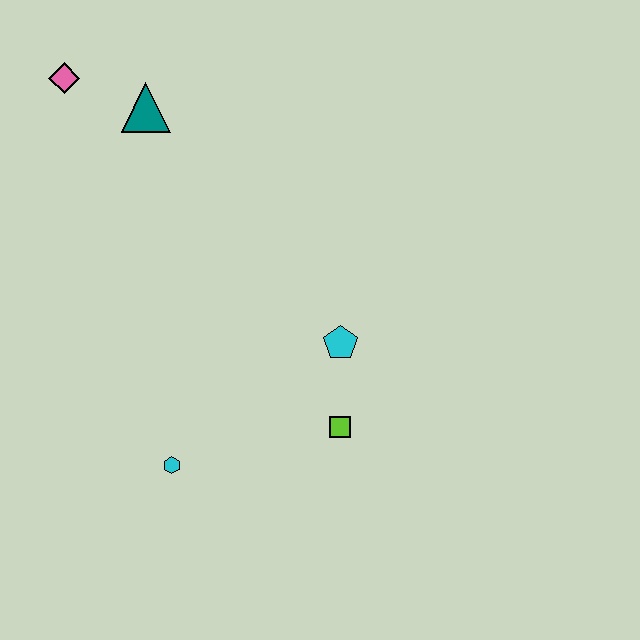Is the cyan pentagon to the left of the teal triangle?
No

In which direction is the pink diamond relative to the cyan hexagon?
The pink diamond is above the cyan hexagon.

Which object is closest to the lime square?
The cyan pentagon is closest to the lime square.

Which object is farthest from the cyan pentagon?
The pink diamond is farthest from the cyan pentagon.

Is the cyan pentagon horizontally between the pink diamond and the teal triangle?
No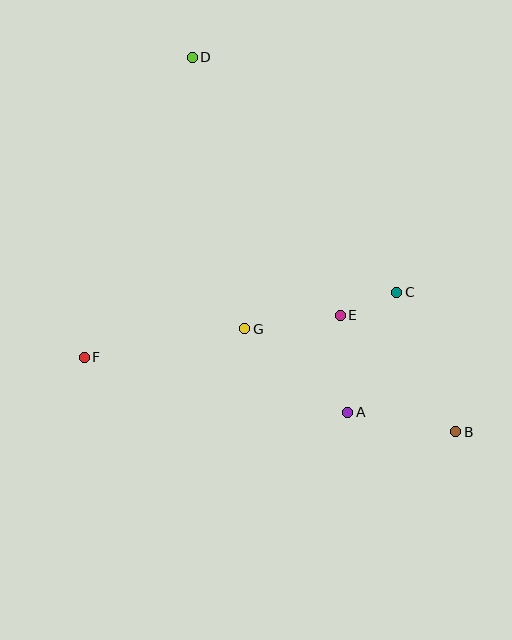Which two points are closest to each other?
Points C and E are closest to each other.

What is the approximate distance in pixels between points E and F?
The distance between E and F is approximately 260 pixels.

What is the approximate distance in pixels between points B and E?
The distance between B and E is approximately 164 pixels.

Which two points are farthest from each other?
Points B and D are farthest from each other.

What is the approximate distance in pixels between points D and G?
The distance between D and G is approximately 276 pixels.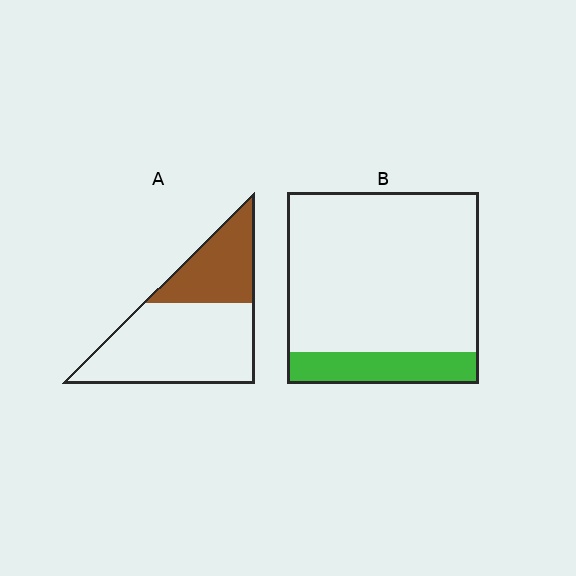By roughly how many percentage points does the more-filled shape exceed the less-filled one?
By roughly 15 percentage points (A over B).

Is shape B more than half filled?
No.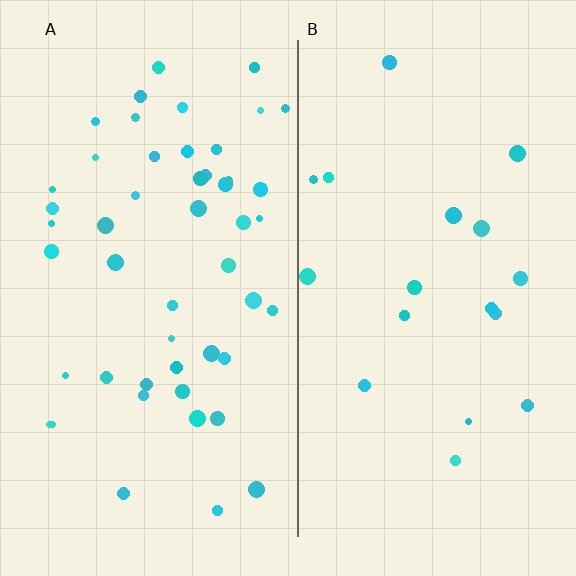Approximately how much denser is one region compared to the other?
Approximately 2.7× — region A over region B.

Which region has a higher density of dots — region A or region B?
A (the left).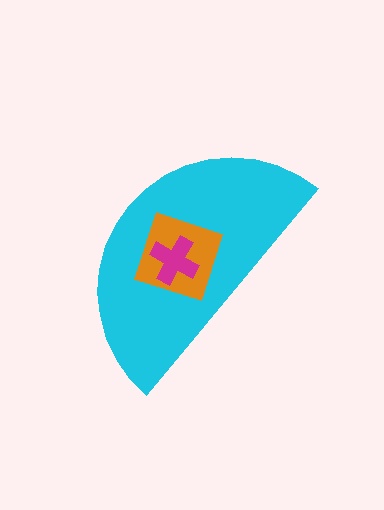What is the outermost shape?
The cyan semicircle.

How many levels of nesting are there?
3.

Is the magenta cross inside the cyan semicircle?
Yes.